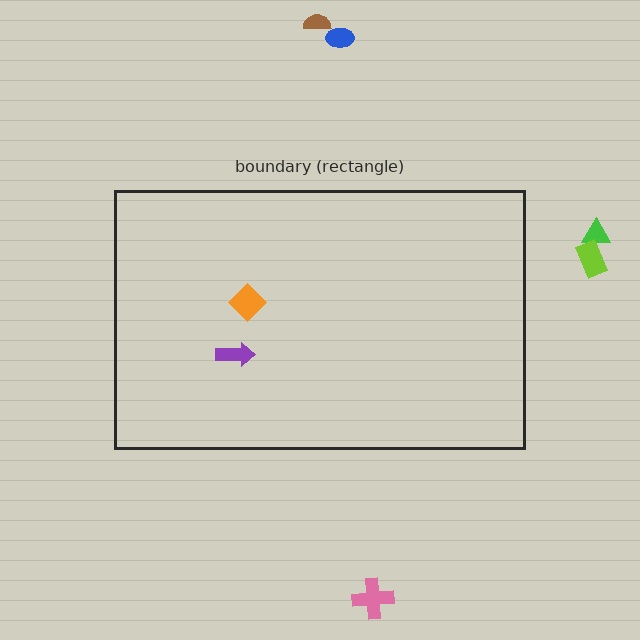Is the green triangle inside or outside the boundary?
Outside.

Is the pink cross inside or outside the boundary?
Outside.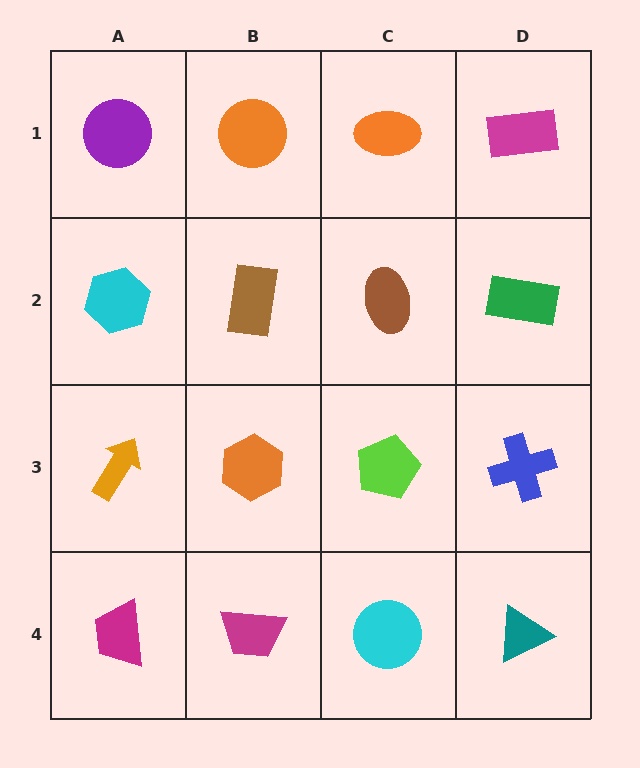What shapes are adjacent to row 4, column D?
A blue cross (row 3, column D), a cyan circle (row 4, column C).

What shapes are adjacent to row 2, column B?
An orange circle (row 1, column B), an orange hexagon (row 3, column B), a cyan hexagon (row 2, column A), a brown ellipse (row 2, column C).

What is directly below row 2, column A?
An orange arrow.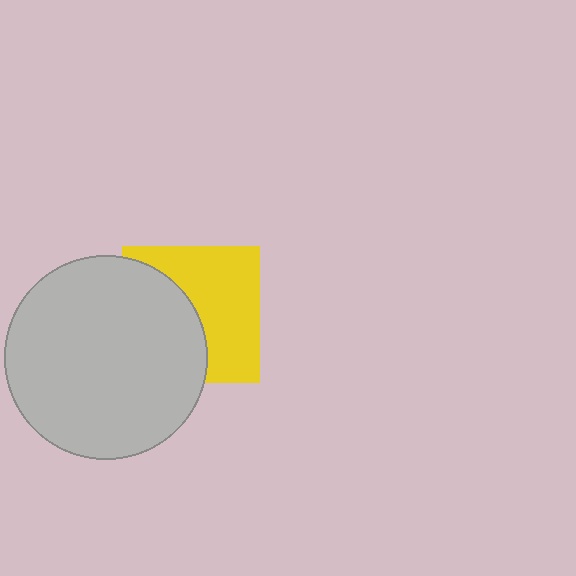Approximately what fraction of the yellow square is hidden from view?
Roughly 46% of the yellow square is hidden behind the light gray circle.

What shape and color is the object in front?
The object in front is a light gray circle.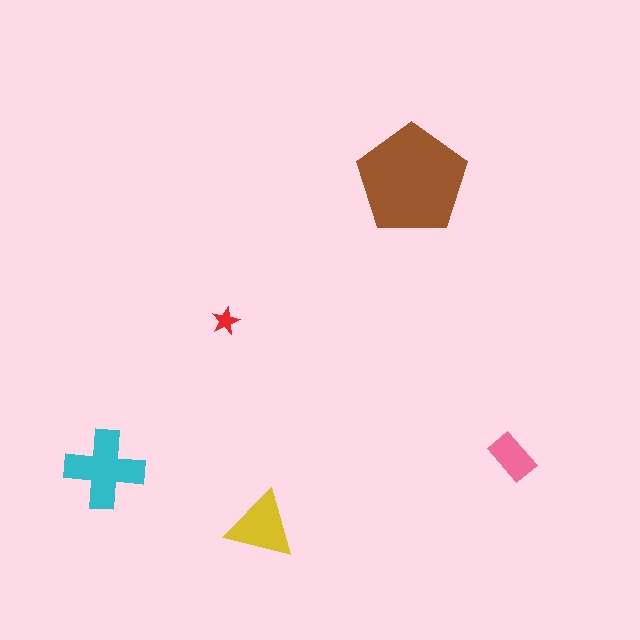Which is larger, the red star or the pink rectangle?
The pink rectangle.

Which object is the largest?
The brown pentagon.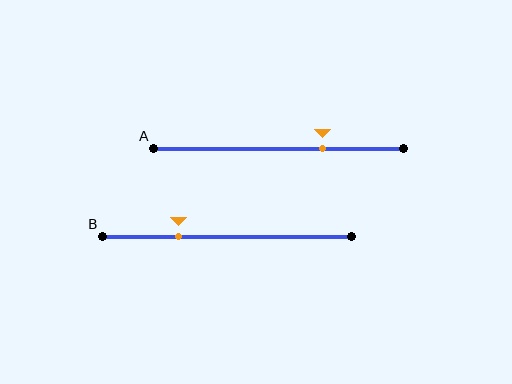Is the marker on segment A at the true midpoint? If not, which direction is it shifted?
No, the marker on segment A is shifted to the right by about 18% of the segment length.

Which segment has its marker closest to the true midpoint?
Segment A has its marker closest to the true midpoint.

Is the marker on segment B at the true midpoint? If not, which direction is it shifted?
No, the marker on segment B is shifted to the left by about 20% of the segment length.